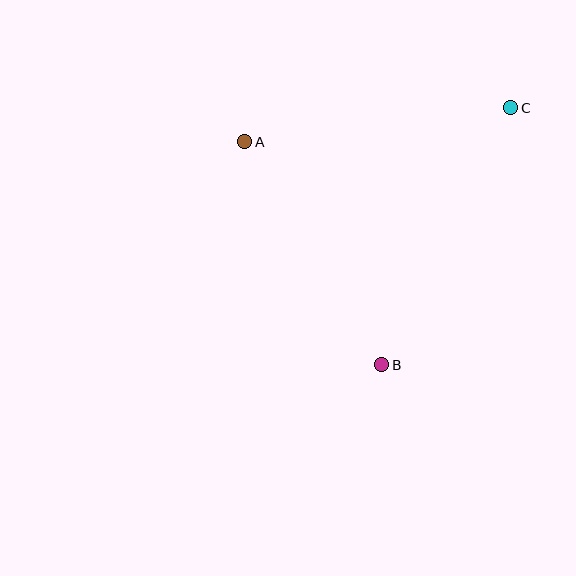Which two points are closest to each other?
Points A and B are closest to each other.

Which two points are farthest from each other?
Points B and C are farthest from each other.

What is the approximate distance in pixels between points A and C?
The distance between A and C is approximately 268 pixels.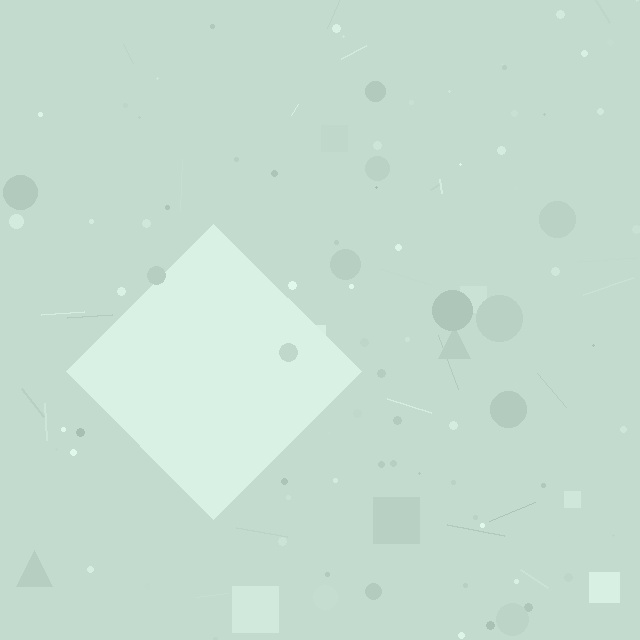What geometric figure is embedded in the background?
A diamond is embedded in the background.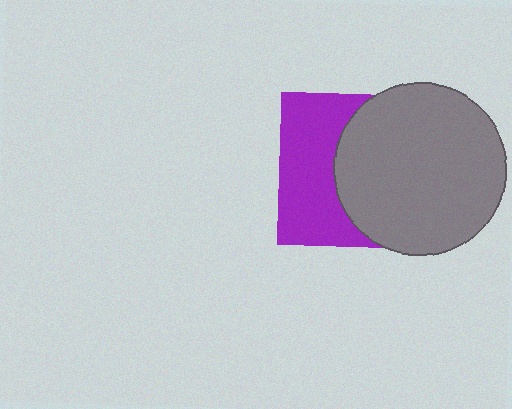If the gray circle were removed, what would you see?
You would see the complete purple square.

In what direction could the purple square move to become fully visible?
The purple square could move left. That would shift it out from behind the gray circle entirely.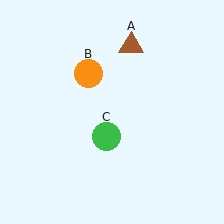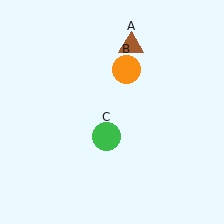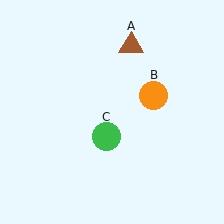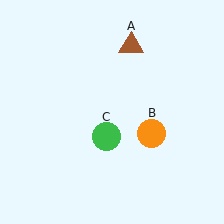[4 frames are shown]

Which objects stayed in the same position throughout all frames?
Brown triangle (object A) and green circle (object C) remained stationary.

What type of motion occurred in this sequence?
The orange circle (object B) rotated clockwise around the center of the scene.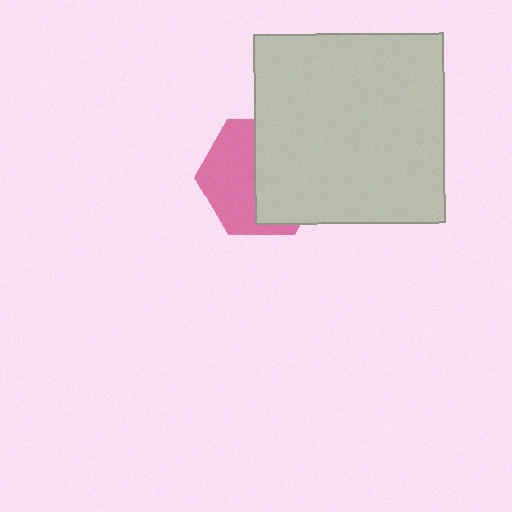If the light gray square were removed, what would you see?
You would see the complete pink hexagon.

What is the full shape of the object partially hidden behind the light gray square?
The partially hidden object is a pink hexagon.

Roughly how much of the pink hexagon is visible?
About half of it is visible (roughly 48%).